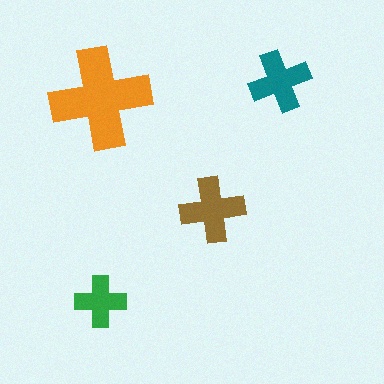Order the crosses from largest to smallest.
the orange one, the brown one, the teal one, the green one.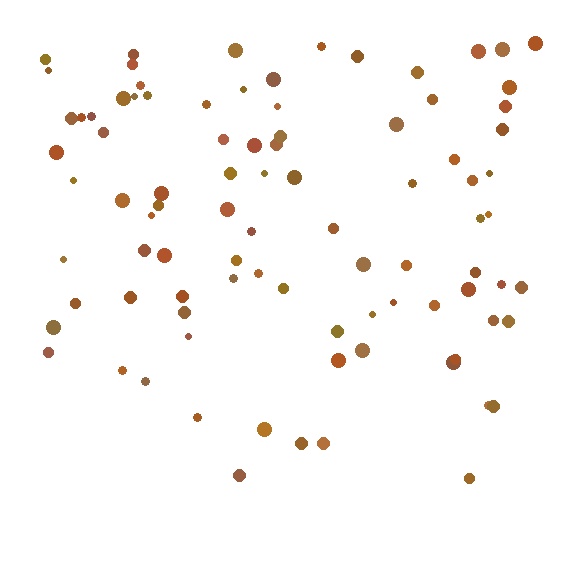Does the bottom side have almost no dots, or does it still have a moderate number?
Still a moderate number, just noticeably fewer than the top.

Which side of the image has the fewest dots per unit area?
The bottom.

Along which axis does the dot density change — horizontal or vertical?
Vertical.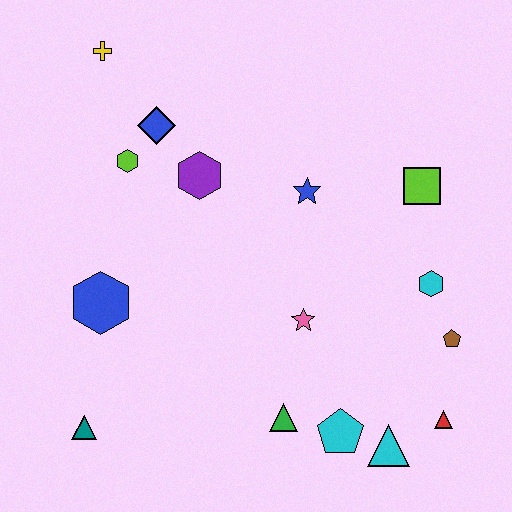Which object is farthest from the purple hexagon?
The red triangle is farthest from the purple hexagon.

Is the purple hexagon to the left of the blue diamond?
No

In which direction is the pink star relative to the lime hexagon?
The pink star is to the right of the lime hexagon.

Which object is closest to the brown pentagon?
The cyan hexagon is closest to the brown pentagon.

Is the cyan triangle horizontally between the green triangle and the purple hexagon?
No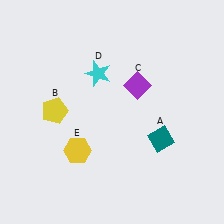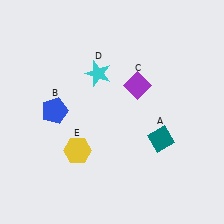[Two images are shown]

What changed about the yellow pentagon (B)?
In Image 1, B is yellow. In Image 2, it changed to blue.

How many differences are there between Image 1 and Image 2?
There is 1 difference between the two images.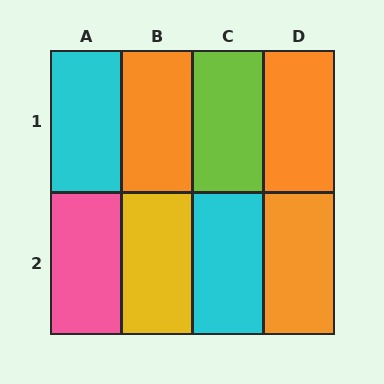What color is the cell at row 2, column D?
Orange.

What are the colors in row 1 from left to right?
Cyan, orange, lime, orange.